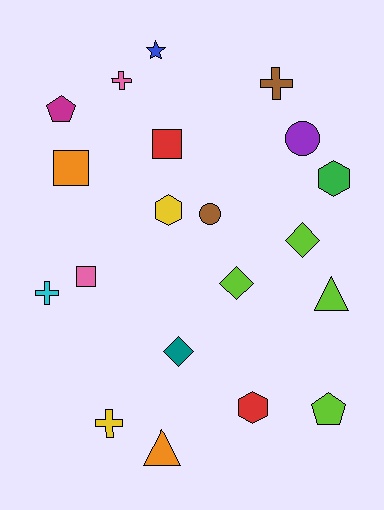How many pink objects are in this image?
There are 2 pink objects.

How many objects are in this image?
There are 20 objects.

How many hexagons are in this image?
There are 3 hexagons.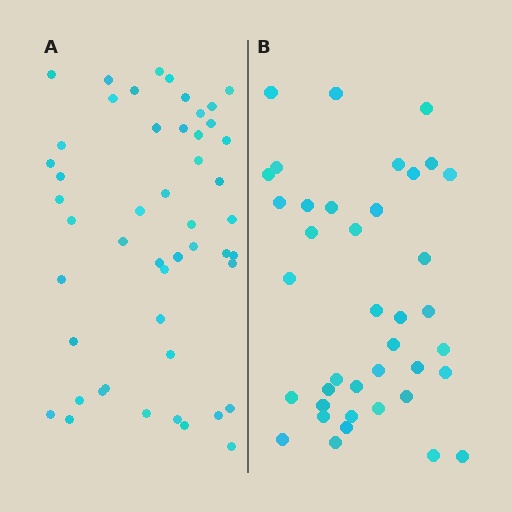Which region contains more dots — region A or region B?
Region A (the left region) has more dots.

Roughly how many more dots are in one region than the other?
Region A has roughly 10 or so more dots than region B.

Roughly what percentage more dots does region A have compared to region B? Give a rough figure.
About 25% more.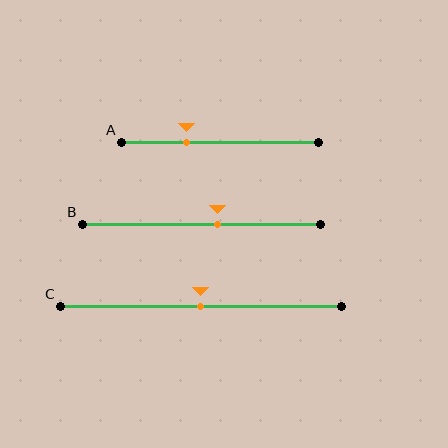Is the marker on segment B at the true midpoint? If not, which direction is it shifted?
No, the marker on segment B is shifted to the right by about 7% of the segment length.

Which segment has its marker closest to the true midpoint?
Segment C has its marker closest to the true midpoint.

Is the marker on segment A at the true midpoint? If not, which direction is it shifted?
No, the marker on segment A is shifted to the left by about 17% of the segment length.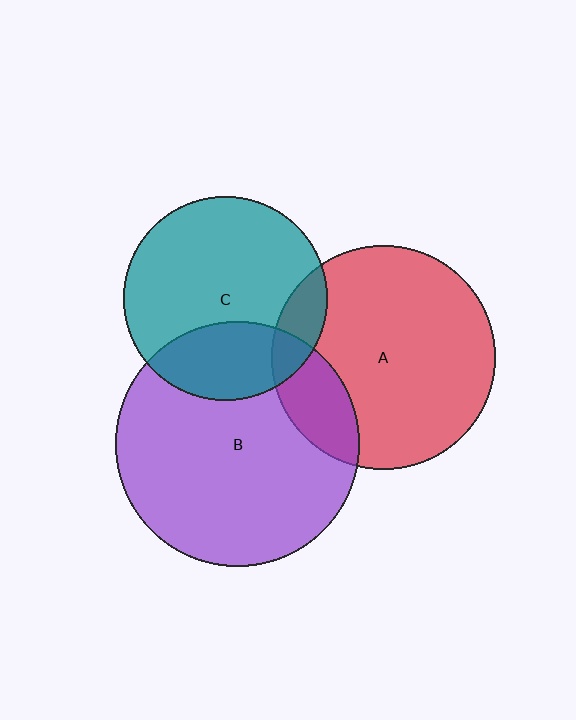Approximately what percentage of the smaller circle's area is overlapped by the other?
Approximately 30%.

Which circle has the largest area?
Circle B (purple).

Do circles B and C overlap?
Yes.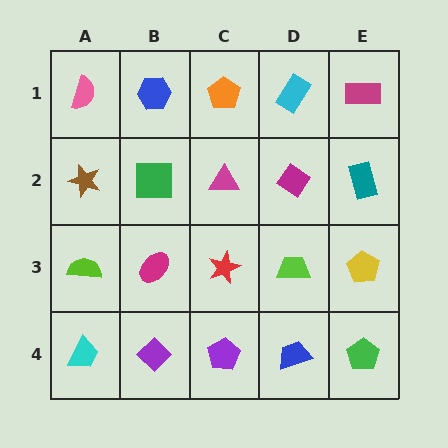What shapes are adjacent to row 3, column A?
A brown star (row 2, column A), a cyan trapezoid (row 4, column A), a magenta ellipse (row 3, column B).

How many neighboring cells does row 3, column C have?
4.